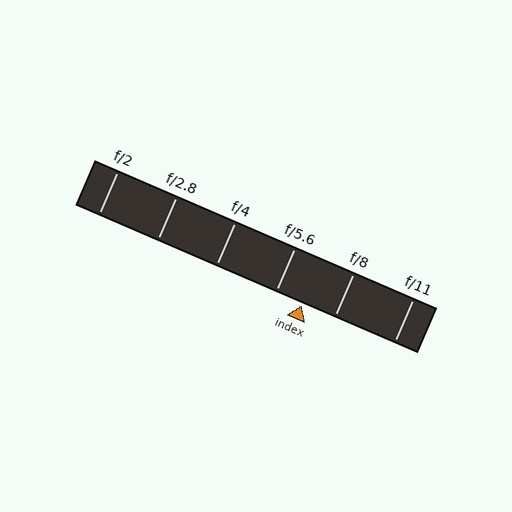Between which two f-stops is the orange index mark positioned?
The index mark is between f/5.6 and f/8.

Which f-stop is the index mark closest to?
The index mark is closest to f/5.6.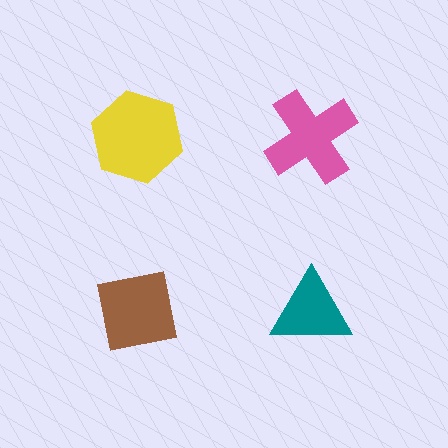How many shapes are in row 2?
2 shapes.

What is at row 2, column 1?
A brown square.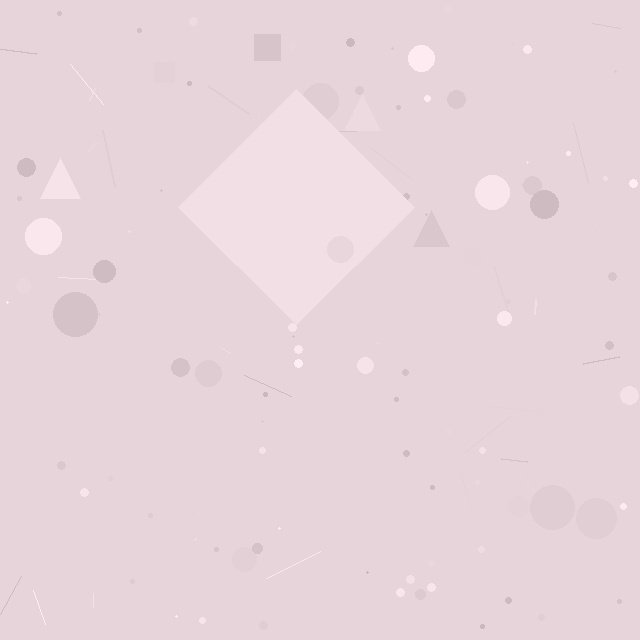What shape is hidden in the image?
A diamond is hidden in the image.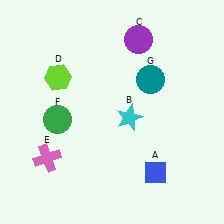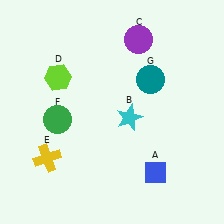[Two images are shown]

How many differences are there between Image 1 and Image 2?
There is 1 difference between the two images.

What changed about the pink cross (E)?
In Image 1, E is pink. In Image 2, it changed to yellow.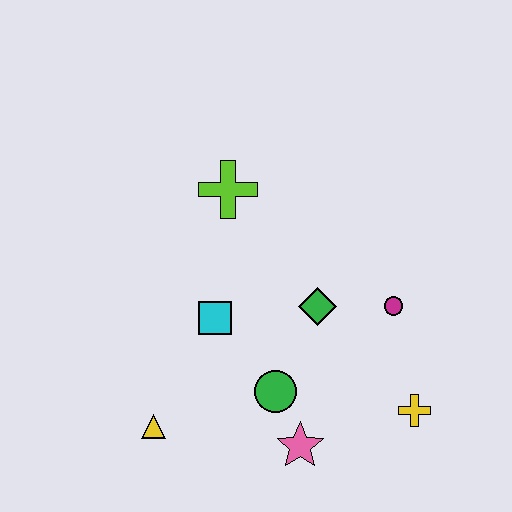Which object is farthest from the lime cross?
The yellow cross is farthest from the lime cross.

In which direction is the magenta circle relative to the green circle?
The magenta circle is to the right of the green circle.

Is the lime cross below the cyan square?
No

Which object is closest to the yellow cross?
The magenta circle is closest to the yellow cross.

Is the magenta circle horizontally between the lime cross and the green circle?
No